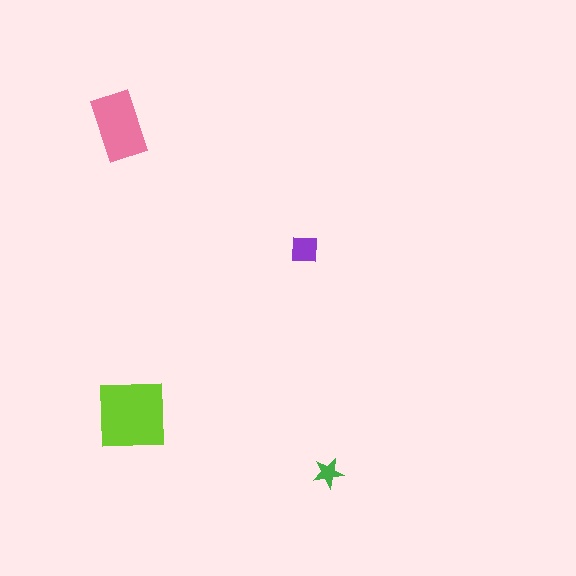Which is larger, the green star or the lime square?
The lime square.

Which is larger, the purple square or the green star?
The purple square.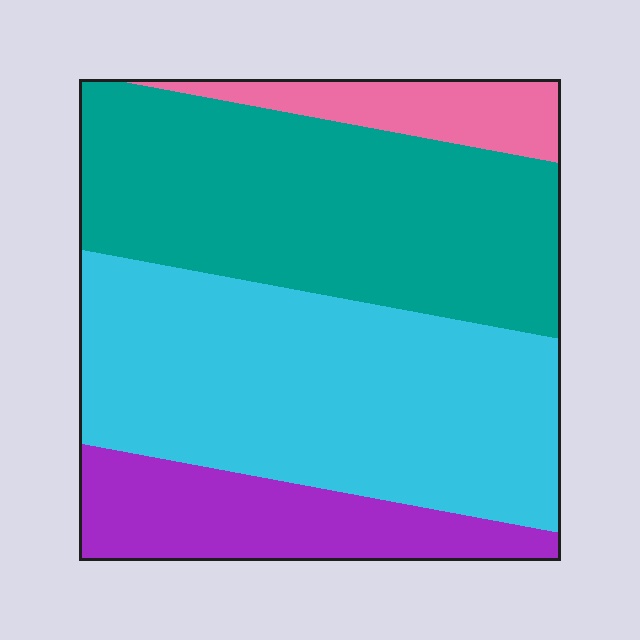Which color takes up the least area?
Pink, at roughly 10%.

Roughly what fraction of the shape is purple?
Purple takes up about one sixth (1/6) of the shape.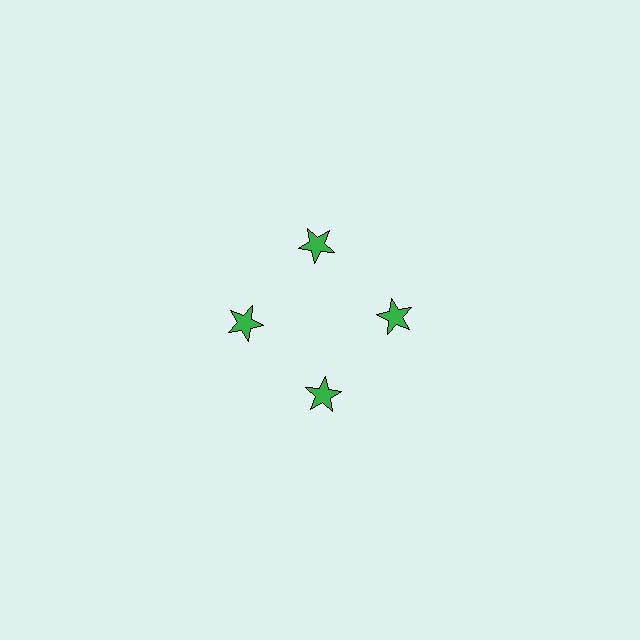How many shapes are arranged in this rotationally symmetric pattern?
There are 4 shapes, arranged in 4 groups of 1.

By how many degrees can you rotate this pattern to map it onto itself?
The pattern maps onto itself every 90 degrees of rotation.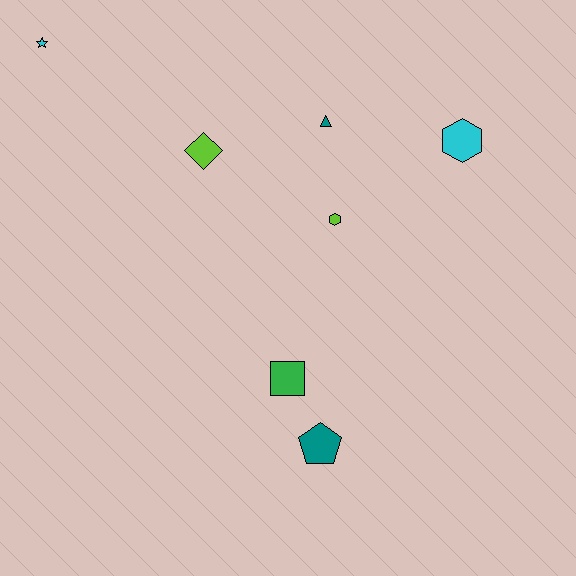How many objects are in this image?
There are 7 objects.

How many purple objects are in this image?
There are no purple objects.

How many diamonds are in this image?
There is 1 diamond.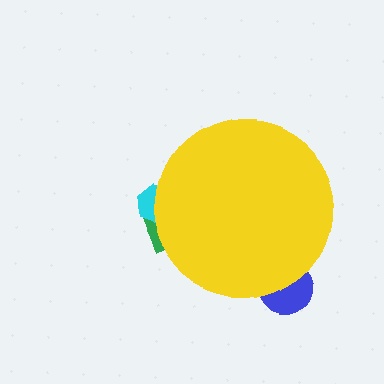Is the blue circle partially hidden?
Yes, the blue circle is partially hidden behind the yellow circle.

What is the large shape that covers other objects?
A yellow circle.